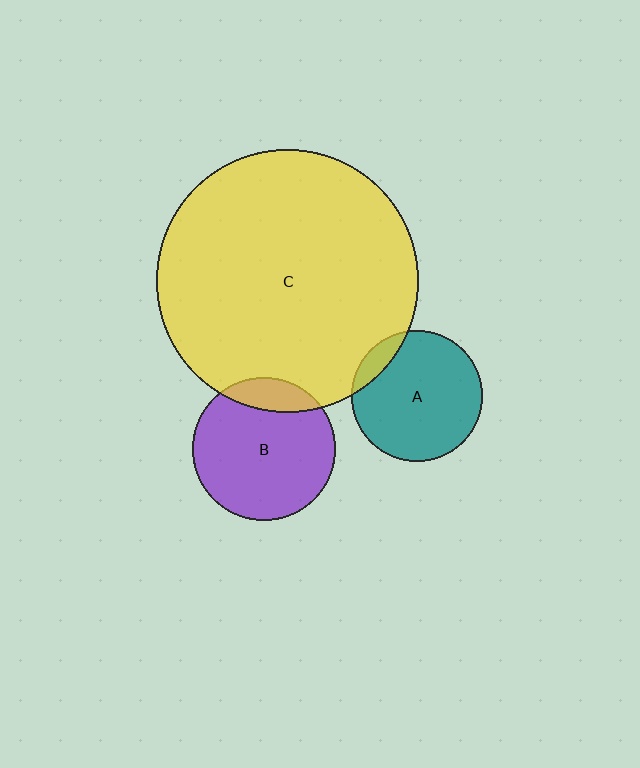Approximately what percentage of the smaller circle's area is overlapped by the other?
Approximately 15%.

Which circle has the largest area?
Circle C (yellow).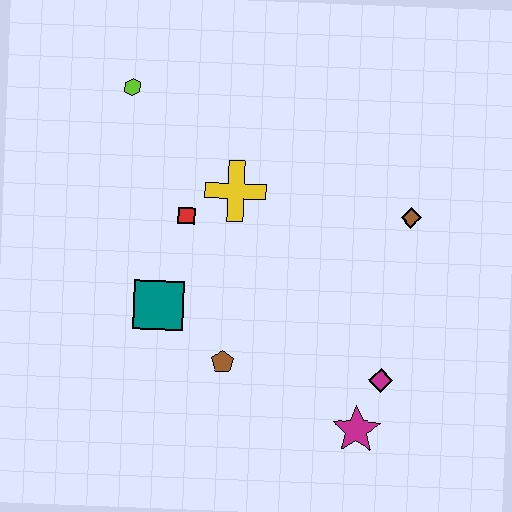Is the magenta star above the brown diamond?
No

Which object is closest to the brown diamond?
The magenta diamond is closest to the brown diamond.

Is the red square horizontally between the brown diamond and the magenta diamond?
No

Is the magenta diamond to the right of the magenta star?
Yes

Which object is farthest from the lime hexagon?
The magenta star is farthest from the lime hexagon.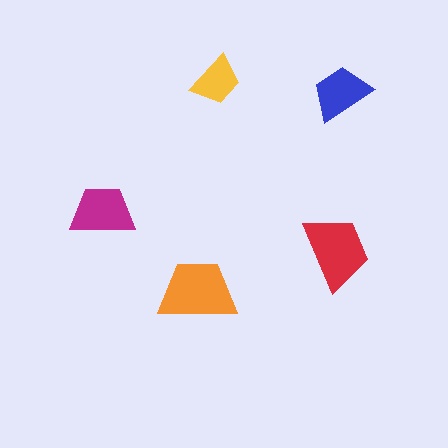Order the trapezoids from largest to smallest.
the orange one, the red one, the magenta one, the blue one, the yellow one.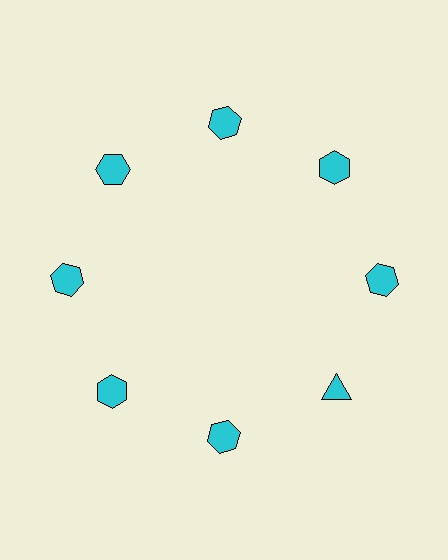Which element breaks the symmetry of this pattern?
The cyan triangle at roughly the 4 o'clock position breaks the symmetry. All other shapes are cyan hexagons.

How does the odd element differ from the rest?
It has a different shape: triangle instead of hexagon.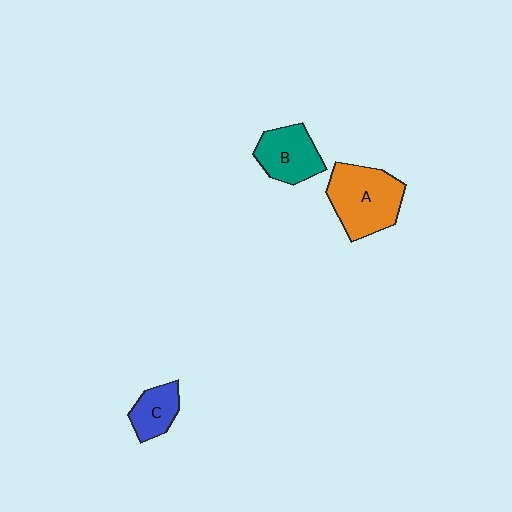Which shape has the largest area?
Shape A (orange).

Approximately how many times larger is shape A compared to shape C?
Approximately 2.0 times.